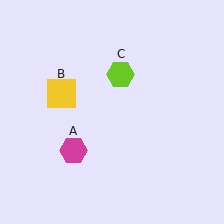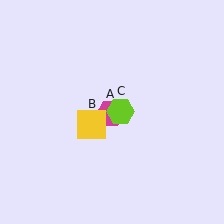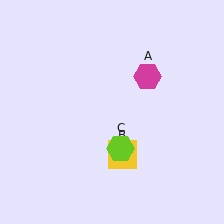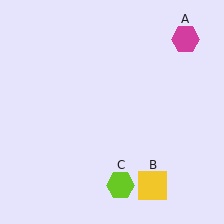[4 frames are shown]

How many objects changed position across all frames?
3 objects changed position: magenta hexagon (object A), yellow square (object B), lime hexagon (object C).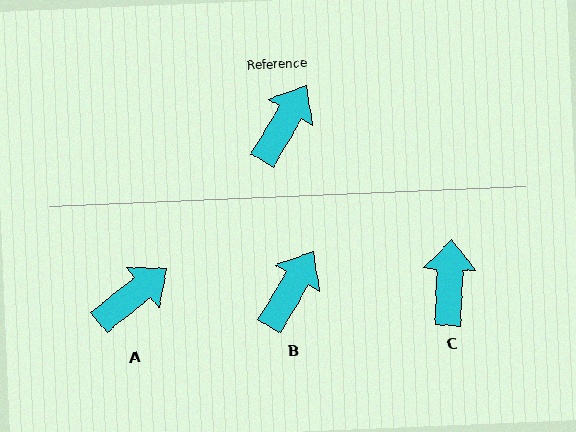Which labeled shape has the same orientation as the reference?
B.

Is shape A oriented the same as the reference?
No, it is off by about 21 degrees.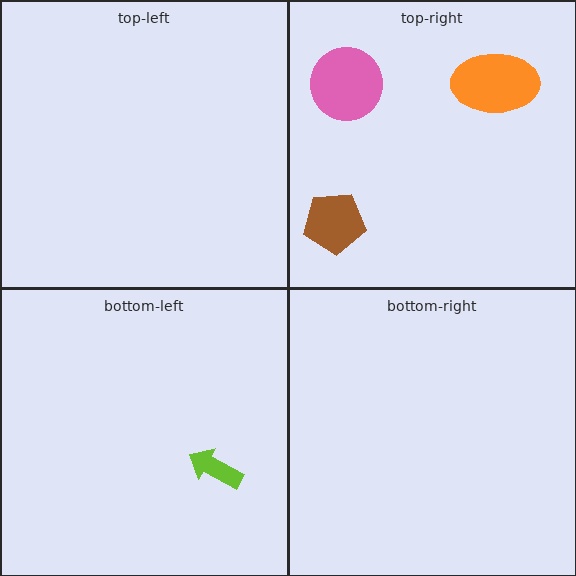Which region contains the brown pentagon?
The top-right region.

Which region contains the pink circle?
The top-right region.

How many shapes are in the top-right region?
3.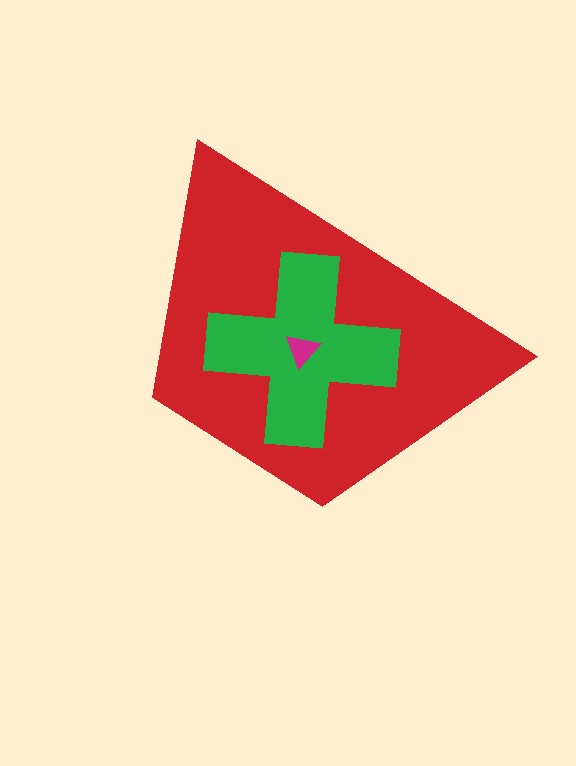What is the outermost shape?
The red trapezoid.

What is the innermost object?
The magenta triangle.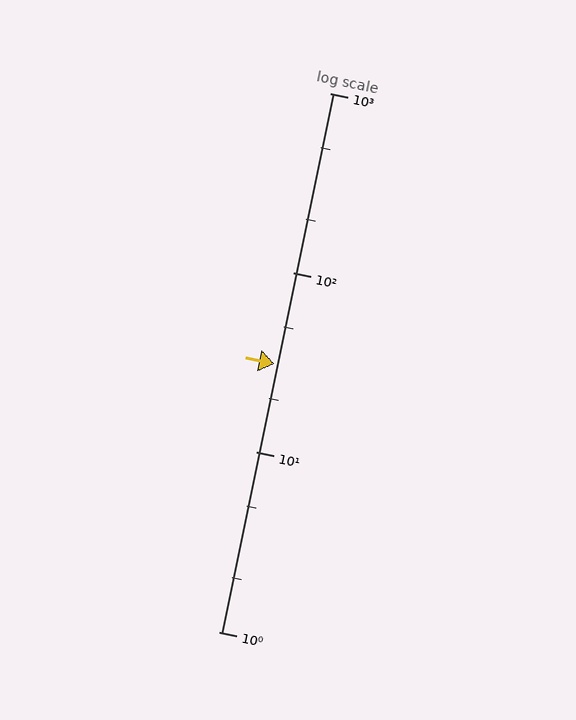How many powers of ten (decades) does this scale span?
The scale spans 3 decades, from 1 to 1000.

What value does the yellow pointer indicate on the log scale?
The pointer indicates approximately 31.